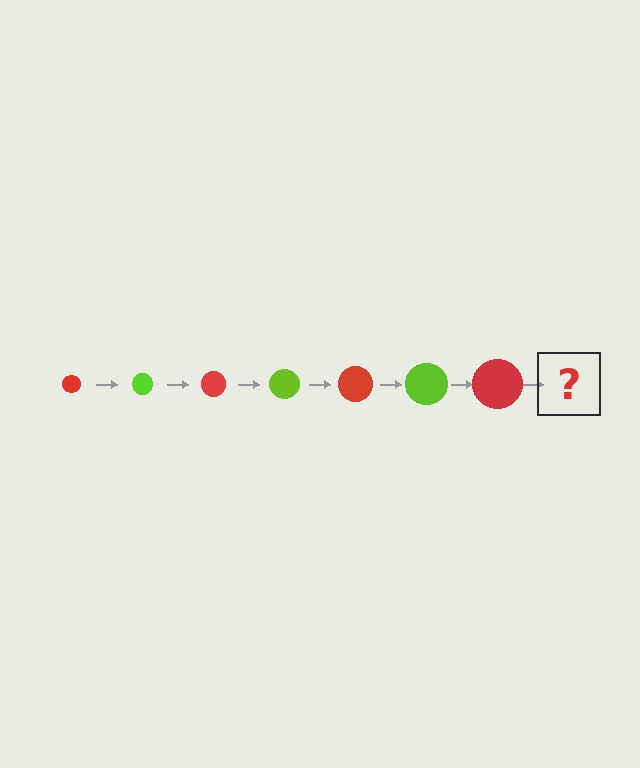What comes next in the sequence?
The next element should be a lime circle, larger than the previous one.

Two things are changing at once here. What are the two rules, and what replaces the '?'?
The two rules are that the circle grows larger each step and the color cycles through red and lime. The '?' should be a lime circle, larger than the previous one.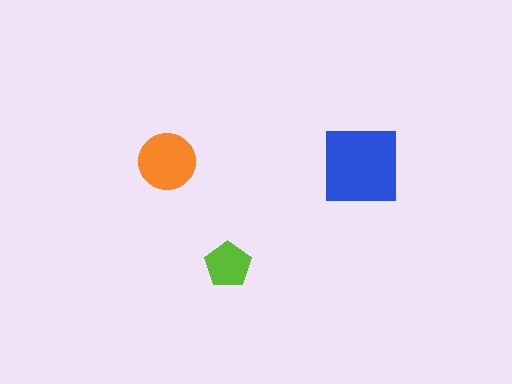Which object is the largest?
The blue square.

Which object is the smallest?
The lime pentagon.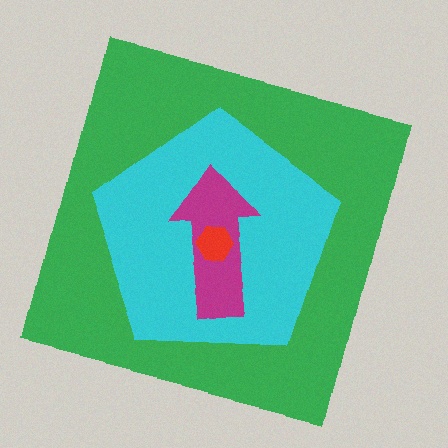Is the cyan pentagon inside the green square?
Yes.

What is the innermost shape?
The red hexagon.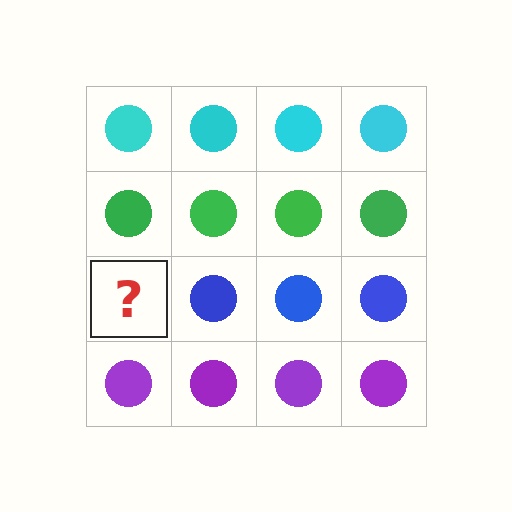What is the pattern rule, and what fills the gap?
The rule is that each row has a consistent color. The gap should be filled with a blue circle.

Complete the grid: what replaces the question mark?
The question mark should be replaced with a blue circle.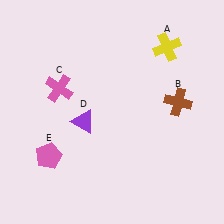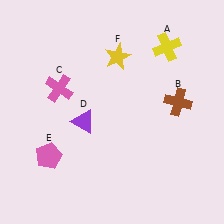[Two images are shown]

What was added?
A yellow star (F) was added in Image 2.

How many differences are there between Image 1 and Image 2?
There is 1 difference between the two images.